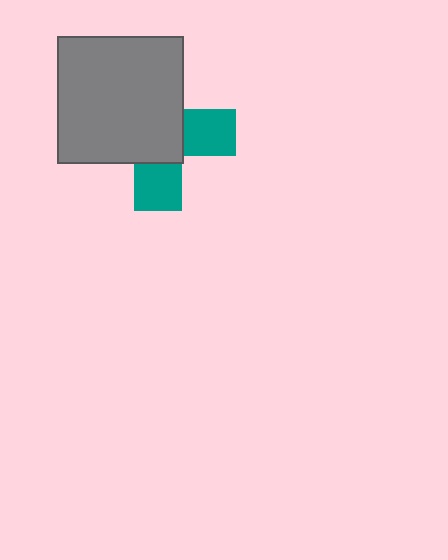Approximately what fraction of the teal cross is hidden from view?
Roughly 62% of the teal cross is hidden behind the gray rectangle.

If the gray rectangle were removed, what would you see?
You would see the complete teal cross.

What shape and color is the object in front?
The object in front is a gray rectangle.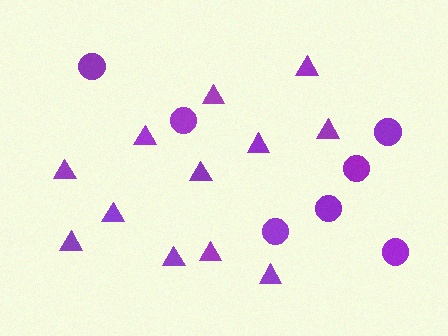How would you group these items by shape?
There are 2 groups: one group of triangles (12) and one group of circles (7).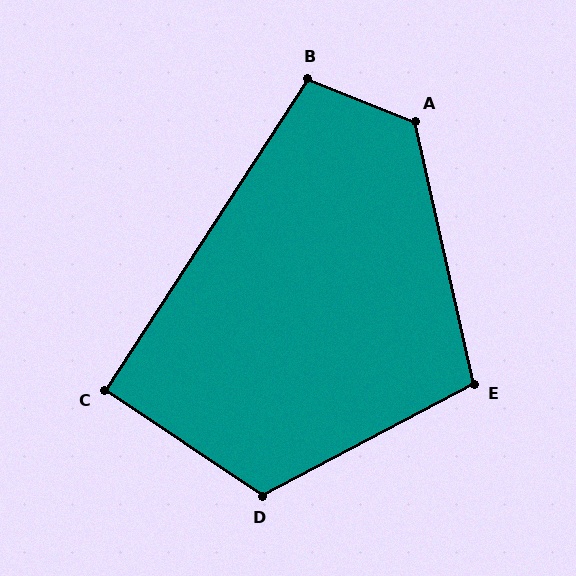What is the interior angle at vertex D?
Approximately 118 degrees (obtuse).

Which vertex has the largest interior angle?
A, at approximately 124 degrees.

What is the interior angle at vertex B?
Approximately 102 degrees (obtuse).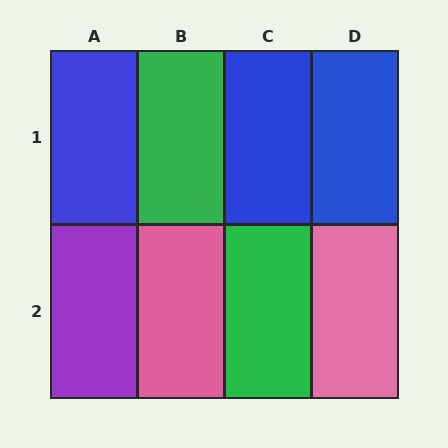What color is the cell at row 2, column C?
Green.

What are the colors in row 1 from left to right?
Blue, green, blue, blue.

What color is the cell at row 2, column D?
Pink.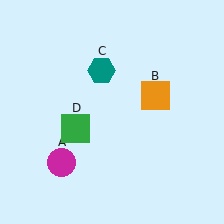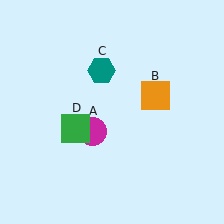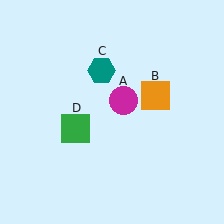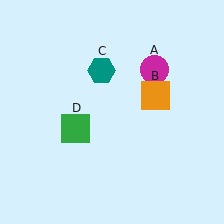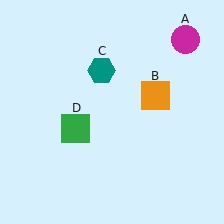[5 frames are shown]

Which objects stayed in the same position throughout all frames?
Orange square (object B) and teal hexagon (object C) and green square (object D) remained stationary.